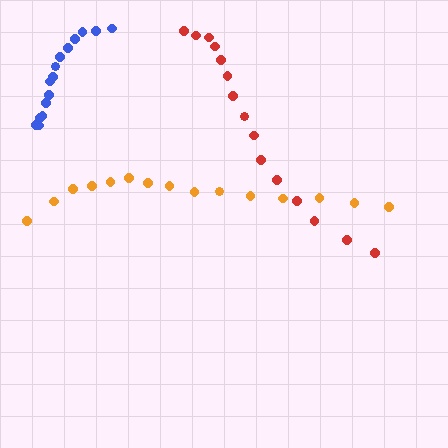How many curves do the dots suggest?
There are 3 distinct paths.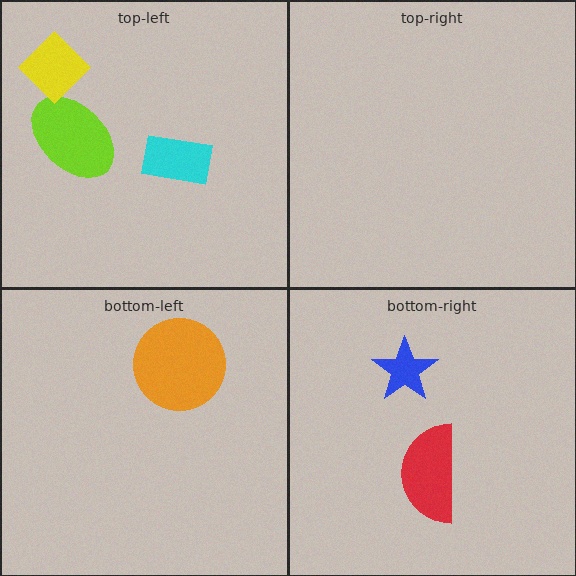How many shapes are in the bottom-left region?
1.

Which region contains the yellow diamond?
The top-left region.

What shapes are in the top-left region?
The lime ellipse, the yellow diamond, the cyan rectangle.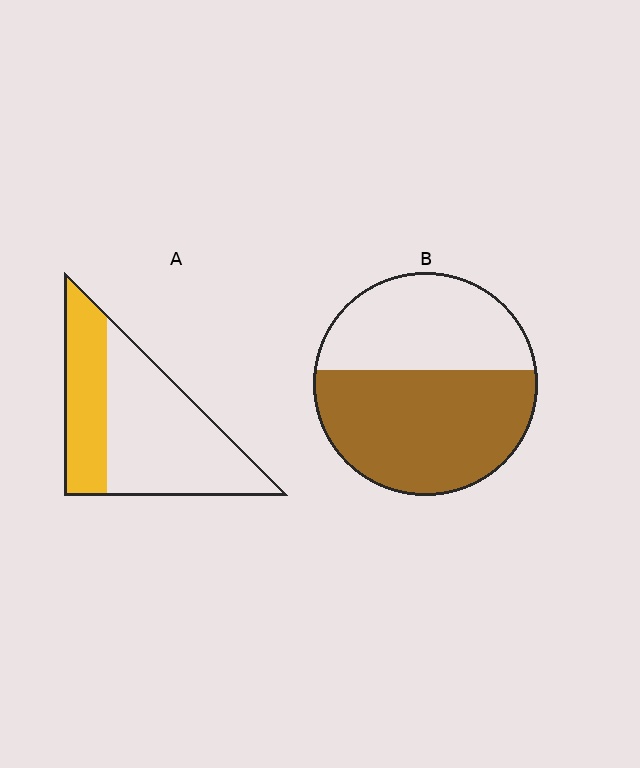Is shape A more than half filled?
No.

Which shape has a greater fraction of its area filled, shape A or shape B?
Shape B.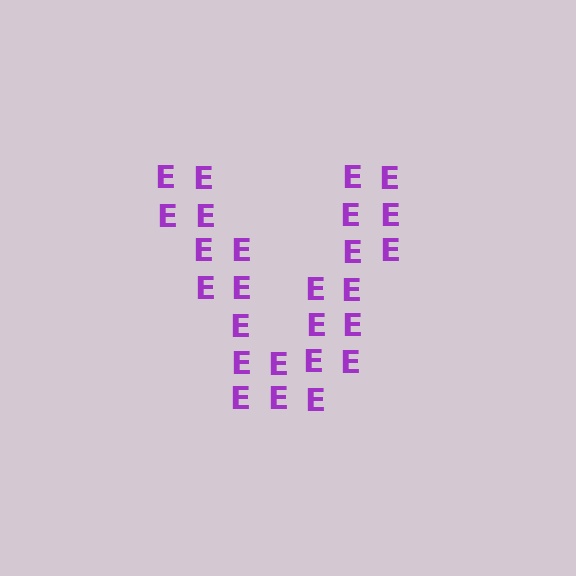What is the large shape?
The large shape is the letter V.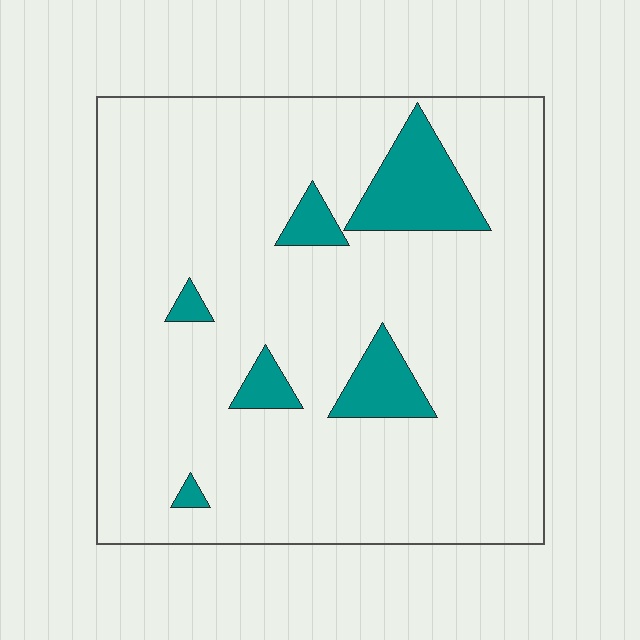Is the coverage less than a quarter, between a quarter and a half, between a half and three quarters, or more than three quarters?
Less than a quarter.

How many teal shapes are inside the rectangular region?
6.